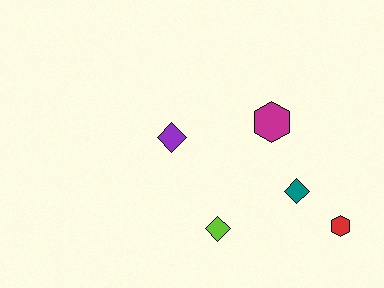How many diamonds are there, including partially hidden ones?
There are 3 diamonds.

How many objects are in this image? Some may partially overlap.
There are 5 objects.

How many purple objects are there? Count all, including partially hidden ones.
There is 1 purple object.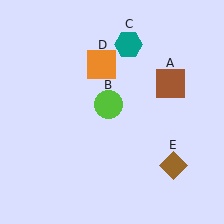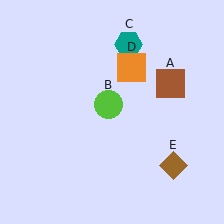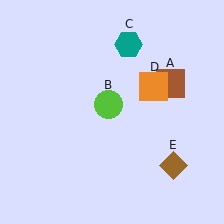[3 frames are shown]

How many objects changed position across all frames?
1 object changed position: orange square (object D).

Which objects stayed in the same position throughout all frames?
Brown square (object A) and lime circle (object B) and teal hexagon (object C) and brown diamond (object E) remained stationary.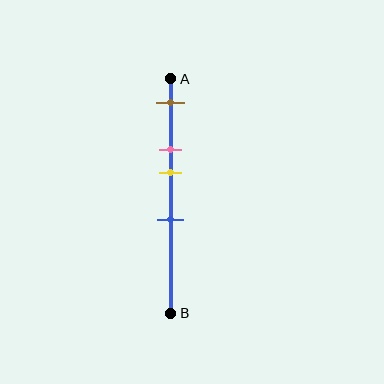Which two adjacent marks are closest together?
The pink and yellow marks are the closest adjacent pair.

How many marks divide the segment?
There are 4 marks dividing the segment.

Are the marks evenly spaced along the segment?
No, the marks are not evenly spaced.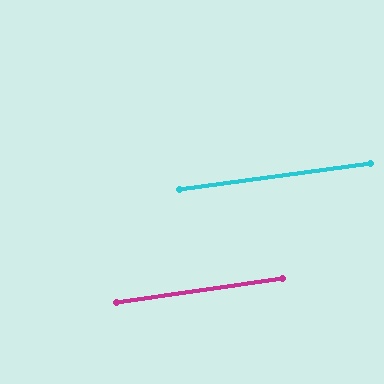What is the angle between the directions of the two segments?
Approximately 0 degrees.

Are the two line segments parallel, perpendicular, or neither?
Parallel — their directions differ by only 0.2°.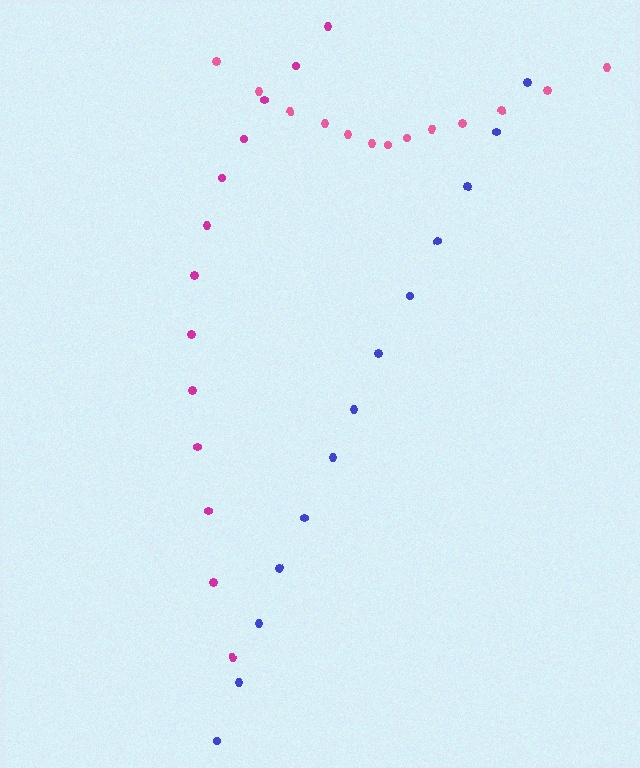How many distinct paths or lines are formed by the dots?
There are 3 distinct paths.